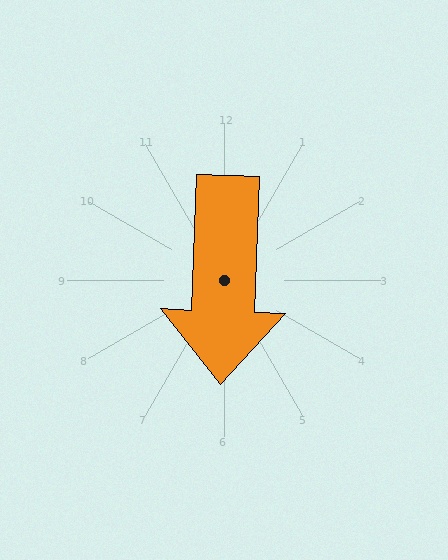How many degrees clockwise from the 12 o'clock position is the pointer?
Approximately 182 degrees.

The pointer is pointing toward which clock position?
Roughly 6 o'clock.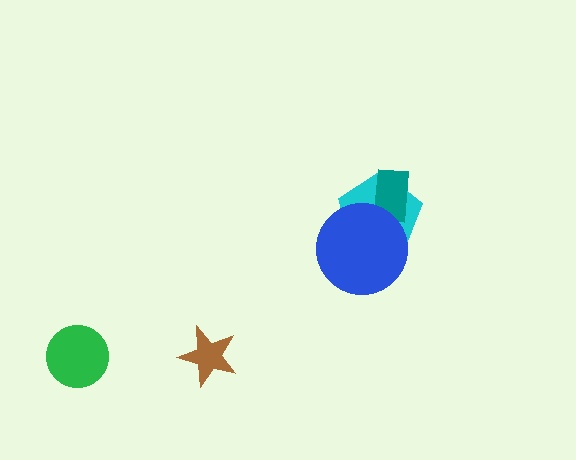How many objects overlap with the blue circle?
2 objects overlap with the blue circle.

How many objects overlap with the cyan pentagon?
2 objects overlap with the cyan pentagon.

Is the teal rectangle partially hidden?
Yes, it is partially covered by another shape.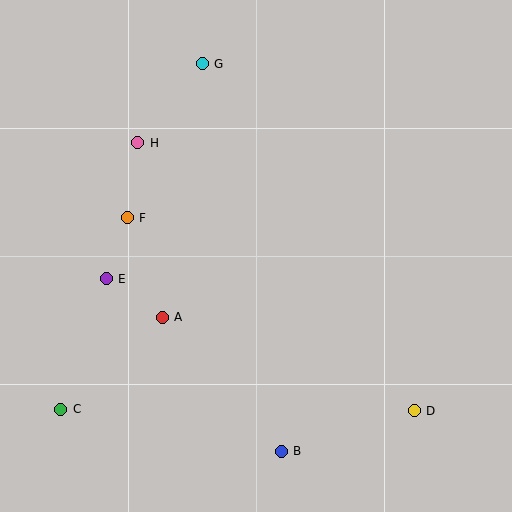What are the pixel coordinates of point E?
Point E is at (106, 279).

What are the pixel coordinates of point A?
Point A is at (162, 317).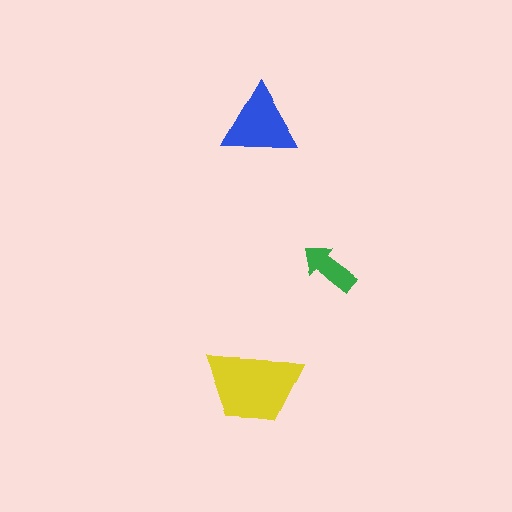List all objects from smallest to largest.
The green arrow, the blue triangle, the yellow trapezoid.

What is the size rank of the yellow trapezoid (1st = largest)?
1st.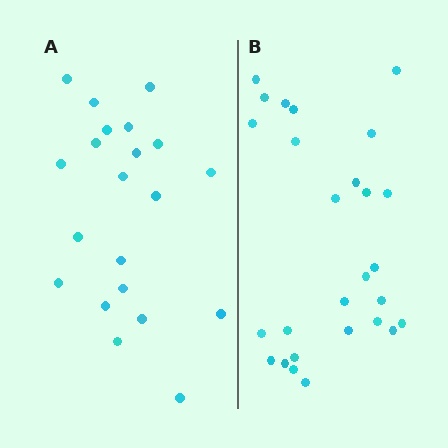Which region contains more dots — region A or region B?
Region B (the right region) has more dots.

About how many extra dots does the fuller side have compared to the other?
Region B has about 6 more dots than region A.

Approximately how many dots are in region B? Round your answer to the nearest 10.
About 30 dots. (The exact count is 27, which rounds to 30.)